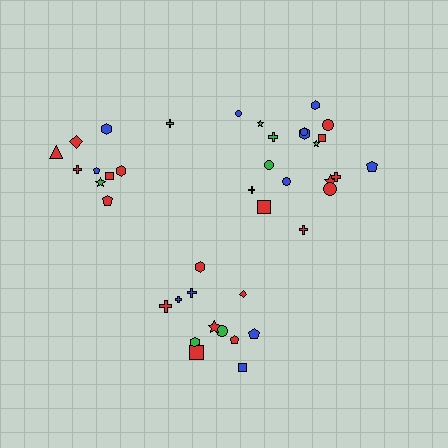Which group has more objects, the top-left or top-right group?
The top-right group.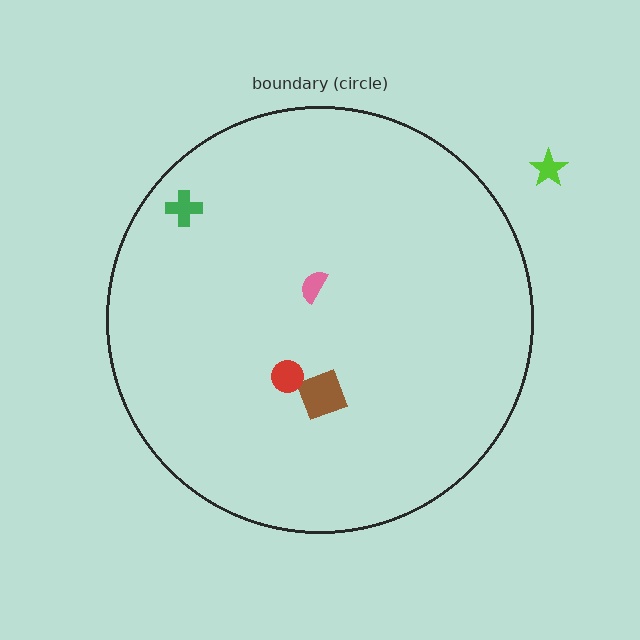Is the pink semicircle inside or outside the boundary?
Inside.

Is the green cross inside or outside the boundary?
Inside.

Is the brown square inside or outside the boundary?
Inside.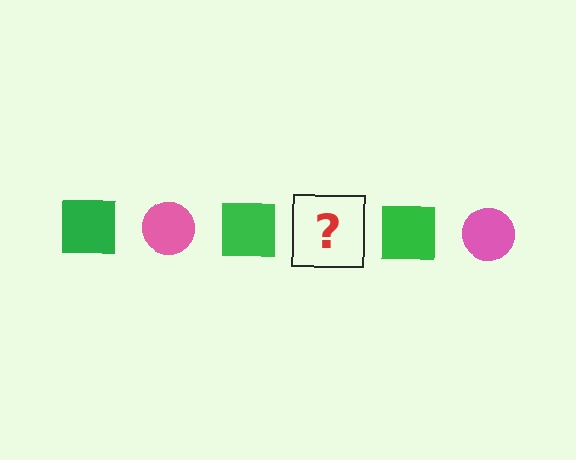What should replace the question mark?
The question mark should be replaced with a pink circle.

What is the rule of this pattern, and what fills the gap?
The rule is that the pattern alternates between green square and pink circle. The gap should be filled with a pink circle.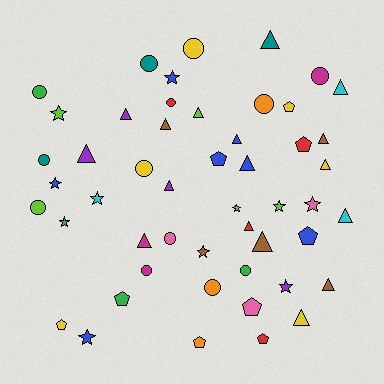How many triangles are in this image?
There are 17 triangles.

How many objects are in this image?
There are 50 objects.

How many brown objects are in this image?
There are 5 brown objects.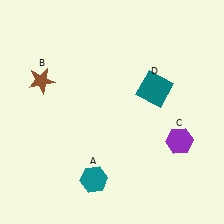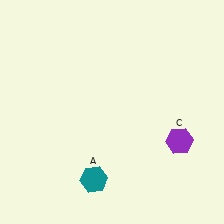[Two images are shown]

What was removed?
The teal square (D), the brown star (B) were removed in Image 2.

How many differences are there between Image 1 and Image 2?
There are 2 differences between the two images.